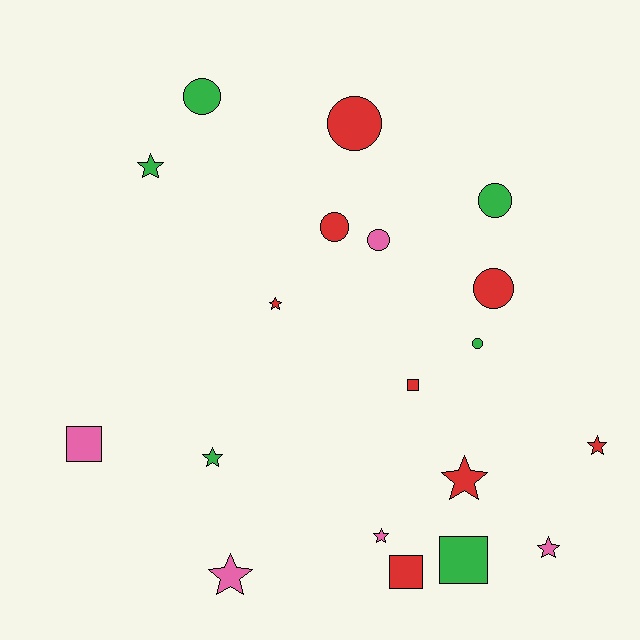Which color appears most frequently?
Red, with 8 objects.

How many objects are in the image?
There are 19 objects.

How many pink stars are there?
There are 3 pink stars.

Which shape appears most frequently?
Star, with 8 objects.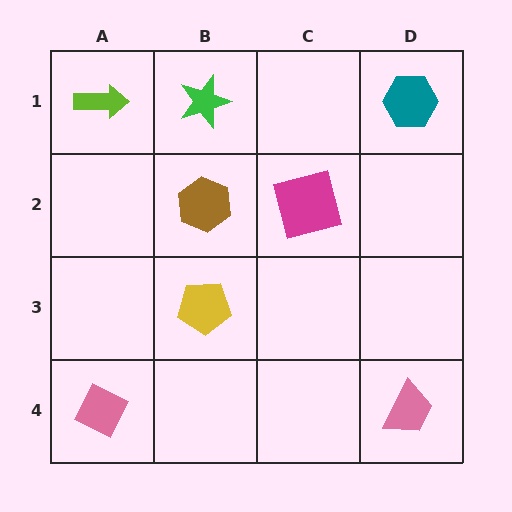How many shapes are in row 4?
2 shapes.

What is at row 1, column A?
A lime arrow.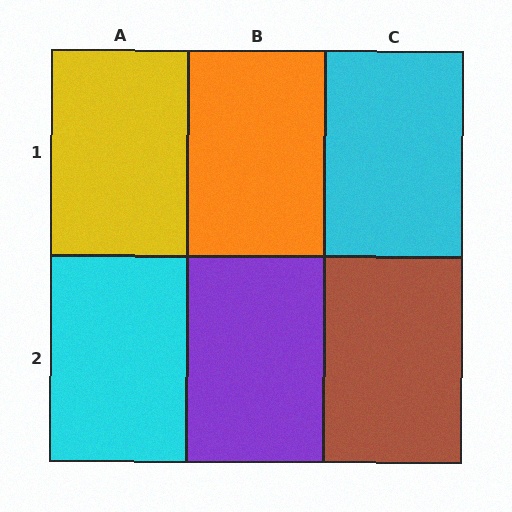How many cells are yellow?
1 cell is yellow.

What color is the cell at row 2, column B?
Purple.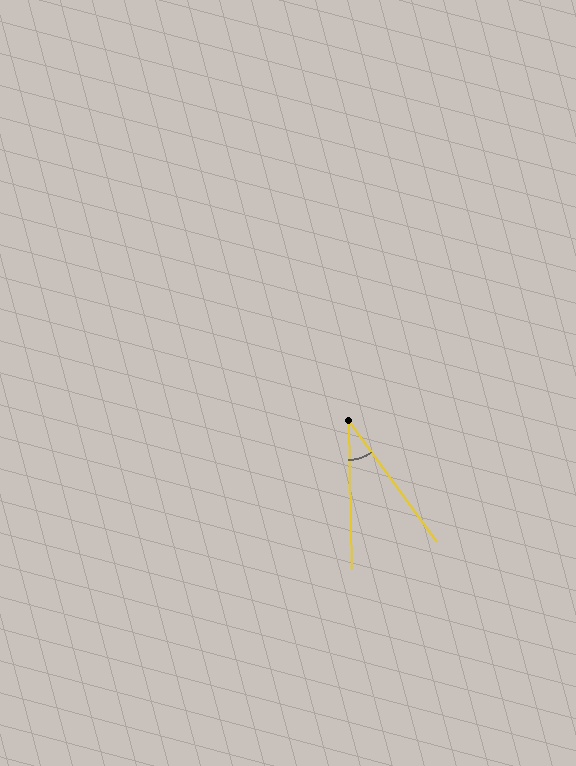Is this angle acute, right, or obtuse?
It is acute.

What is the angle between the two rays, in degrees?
Approximately 35 degrees.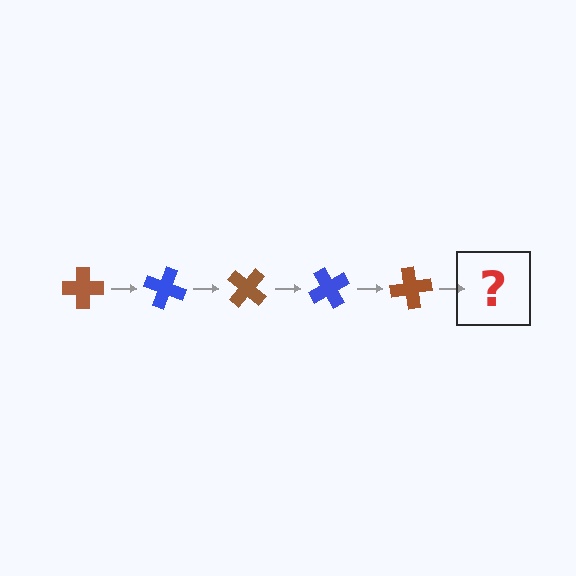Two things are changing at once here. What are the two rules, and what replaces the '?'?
The two rules are that it rotates 20 degrees each step and the color cycles through brown and blue. The '?' should be a blue cross, rotated 100 degrees from the start.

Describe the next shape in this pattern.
It should be a blue cross, rotated 100 degrees from the start.